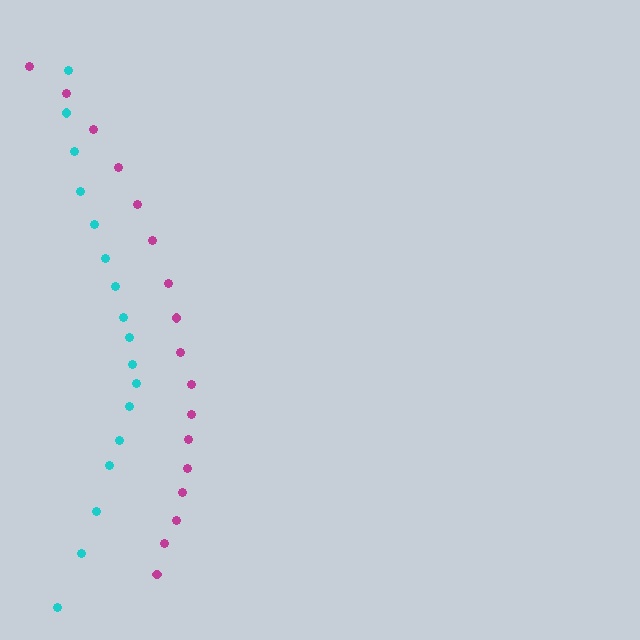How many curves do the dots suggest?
There are 2 distinct paths.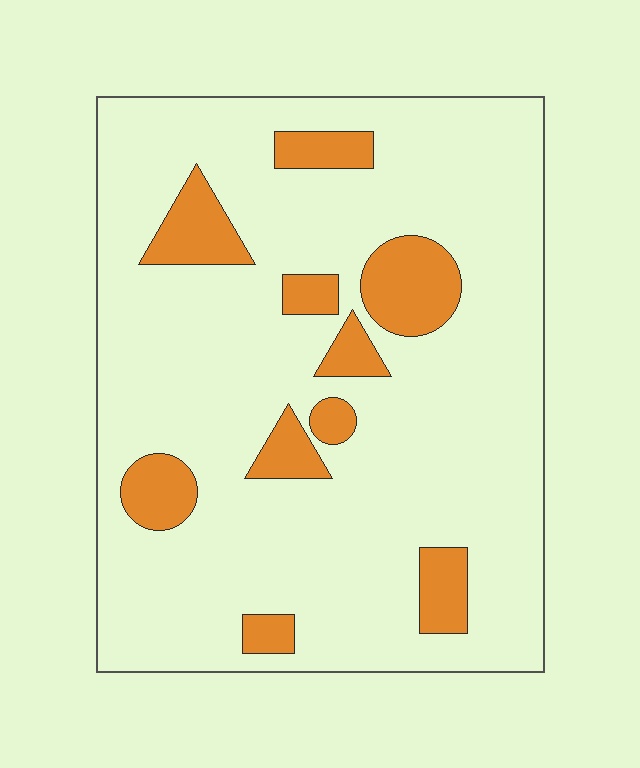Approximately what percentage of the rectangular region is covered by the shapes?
Approximately 15%.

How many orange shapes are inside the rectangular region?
10.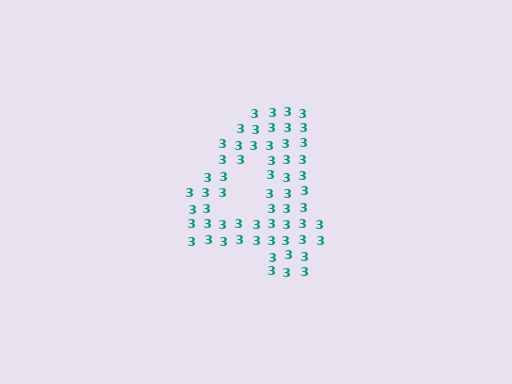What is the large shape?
The large shape is the digit 4.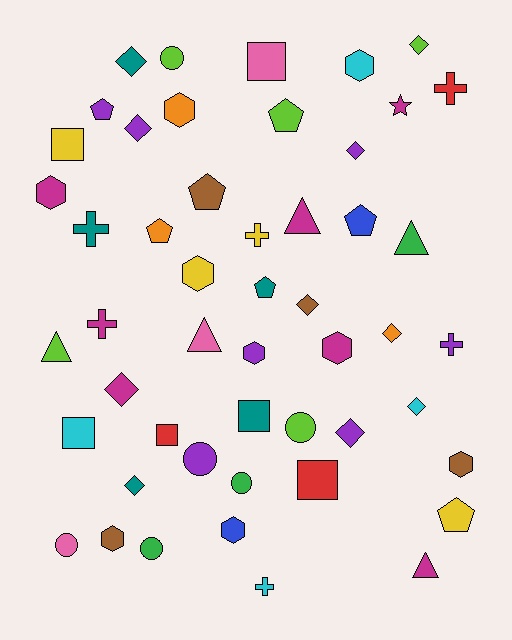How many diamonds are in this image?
There are 10 diamonds.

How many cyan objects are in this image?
There are 4 cyan objects.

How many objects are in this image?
There are 50 objects.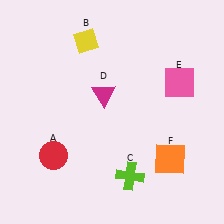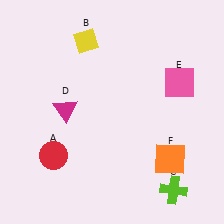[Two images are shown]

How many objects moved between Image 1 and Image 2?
2 objects moved between the two images.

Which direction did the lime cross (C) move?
The lime cross (C) moved right.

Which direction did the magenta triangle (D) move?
The magenta triangle (D) moved left.